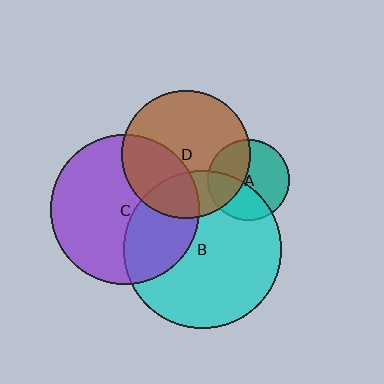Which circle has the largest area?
Circle B (cyan).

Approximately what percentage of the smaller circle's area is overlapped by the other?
Approximately 25%.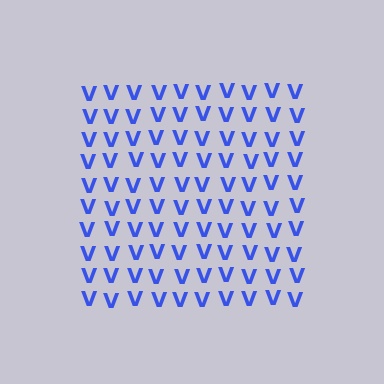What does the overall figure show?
The overall figure shows a square.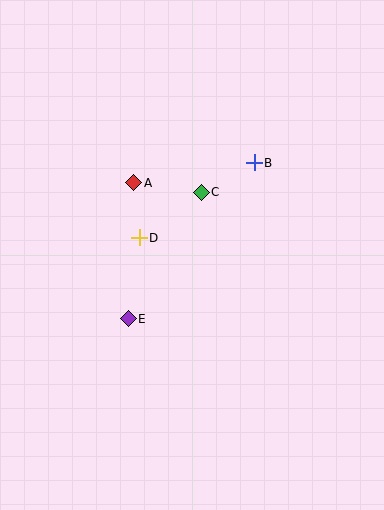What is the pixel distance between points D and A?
The distance between D and A is 55 pixels.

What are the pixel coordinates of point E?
Point E is at (128, 319).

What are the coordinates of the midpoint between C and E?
The midpoint between C and E is at (165, 256).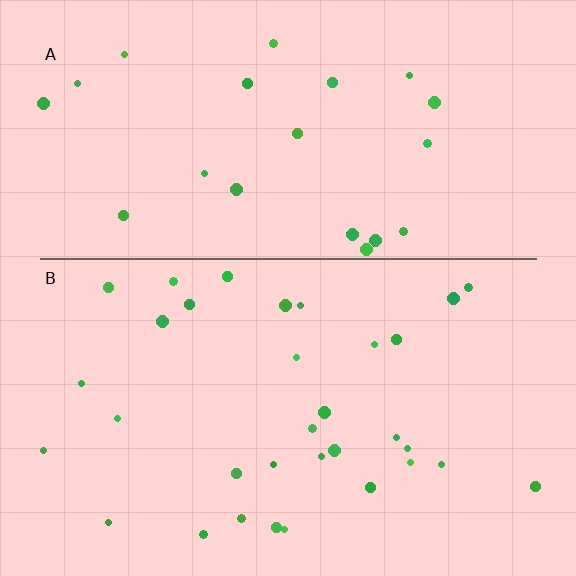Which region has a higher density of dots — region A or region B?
B (the bottom).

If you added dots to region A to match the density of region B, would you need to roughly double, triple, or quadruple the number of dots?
Approximately double.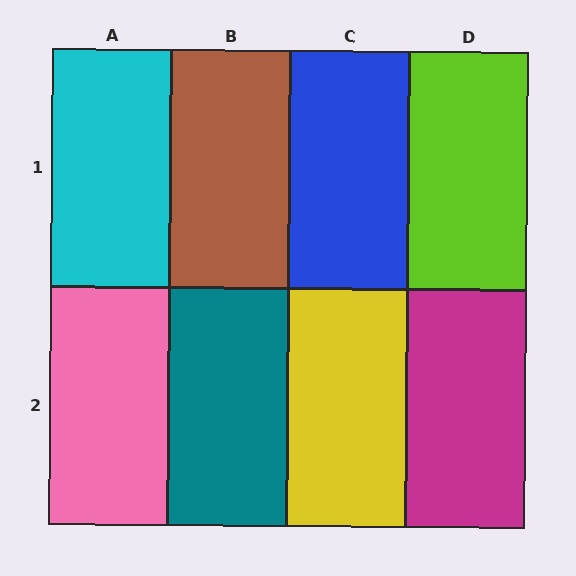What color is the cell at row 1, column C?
Blue.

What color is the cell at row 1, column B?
Brown.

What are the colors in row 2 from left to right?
Pink, teal, yellow, magenta.